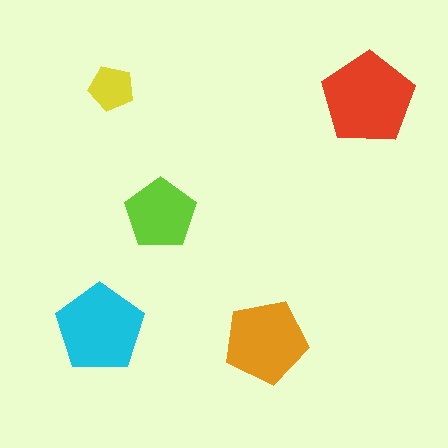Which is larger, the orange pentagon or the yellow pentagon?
The orange one.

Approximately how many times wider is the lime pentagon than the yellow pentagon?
About 1.5 times wider.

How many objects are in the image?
There are 5 objects in the image.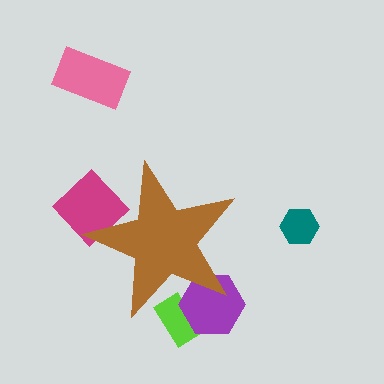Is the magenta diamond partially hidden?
Yes, the magenta diamond is partially hidden behind the brown star.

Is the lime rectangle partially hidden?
Yes, the lime rectangle is partially hidden behind the brown star.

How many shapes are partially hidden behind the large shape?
3 shapes are partially hidden.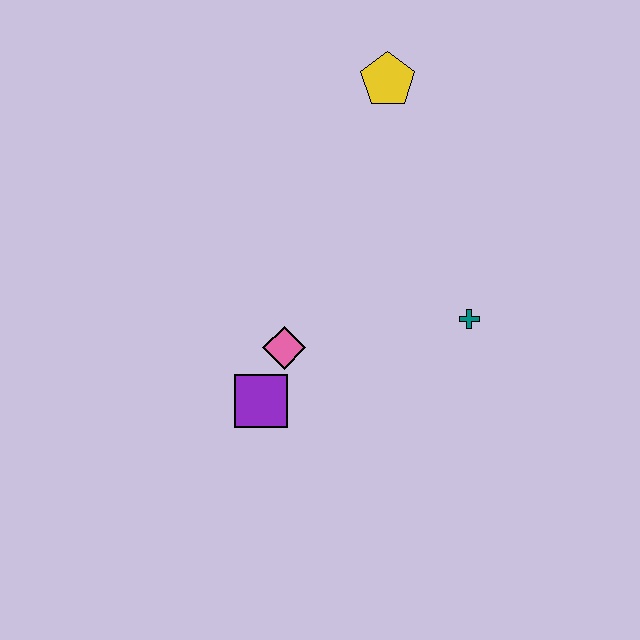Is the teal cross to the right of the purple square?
Yes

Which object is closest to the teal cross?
The pink diamond is closest to the teal cross.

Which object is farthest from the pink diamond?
The yellow pentagon is farthest from the pink diamond.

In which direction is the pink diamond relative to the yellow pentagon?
The pink diamond is below the yellow pentagon.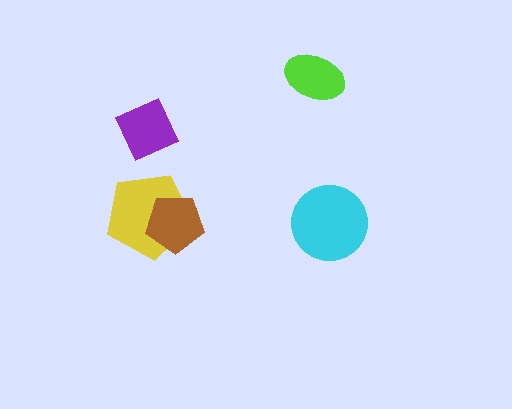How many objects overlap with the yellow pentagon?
1 object overlaps with the yellow pentagon.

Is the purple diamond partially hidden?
No, no other shape covers it.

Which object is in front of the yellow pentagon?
The brown pentagon is in front of the yellow pentagon.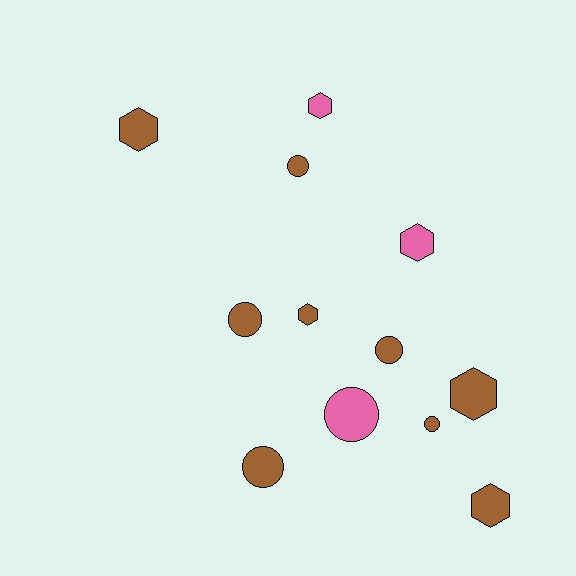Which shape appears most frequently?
Hexagon, with 6 objects.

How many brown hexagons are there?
There are 4 brown hexagons.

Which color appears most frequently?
Brown, with 9 objects.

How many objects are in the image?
There are 12 objects.